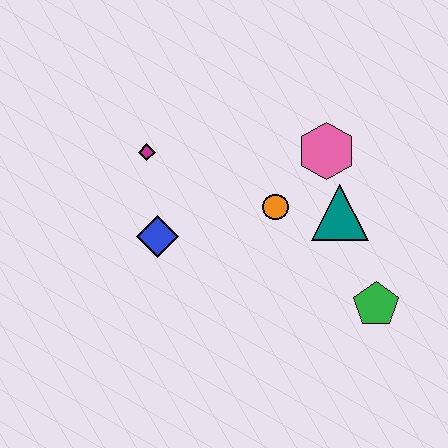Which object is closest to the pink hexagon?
The teal triangle is closest to the pink hexagon.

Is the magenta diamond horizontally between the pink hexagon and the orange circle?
No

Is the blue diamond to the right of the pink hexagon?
No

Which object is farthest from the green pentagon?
The magenta diamond is farthest from the green pentagon.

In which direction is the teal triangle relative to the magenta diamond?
The teal triangle is to the right of the magenta diamond.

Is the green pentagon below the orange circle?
Yes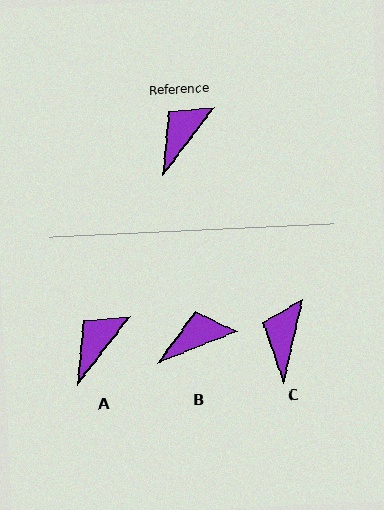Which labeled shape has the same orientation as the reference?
A.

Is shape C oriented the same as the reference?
No, it is off by about 25 degrees.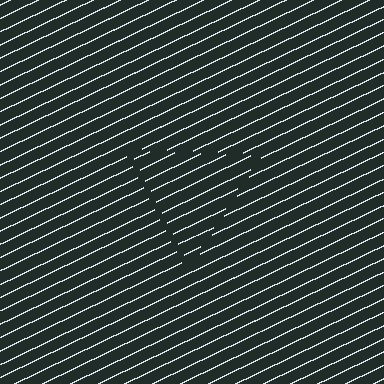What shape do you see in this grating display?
An illusory triangle. The interior of the shape contains the same grating, shifted by half a period — the contour is defined by the phase discontinuity where line-ends from the inner and outer gratings abut.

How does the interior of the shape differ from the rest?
The interior of the shape contains the same grating, shifted by half a period — the contour is defined by the phase discontinuity where line-ends from the inner and outer gratings abut.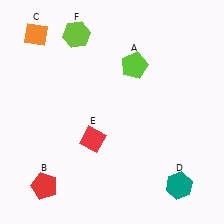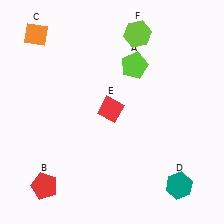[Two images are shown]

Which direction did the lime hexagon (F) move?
The lime hexagon (F) moved right.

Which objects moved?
The objects that moved are: the red diamond (E), the lime hexagon (F).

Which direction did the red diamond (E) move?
The red diamond (E) moved up.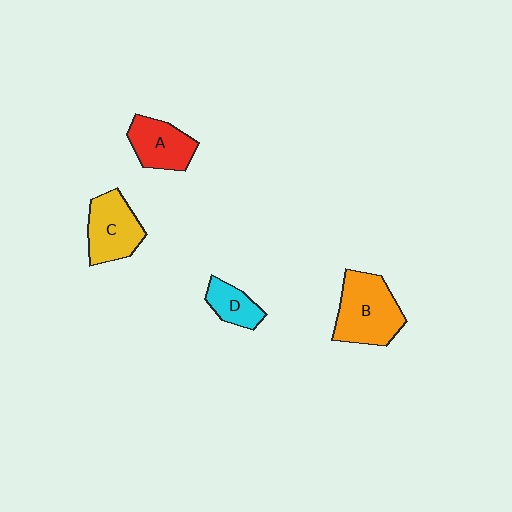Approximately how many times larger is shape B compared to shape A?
Approximately 1.4 times.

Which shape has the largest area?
Shape B (orange).